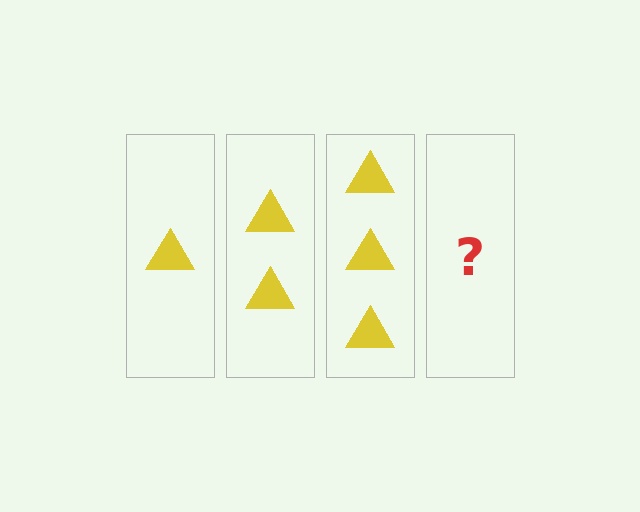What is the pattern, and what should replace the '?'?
The pattern is that each step adds one more triangle. The '?' should be 4 triangles.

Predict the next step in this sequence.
The next step is 4 triangles.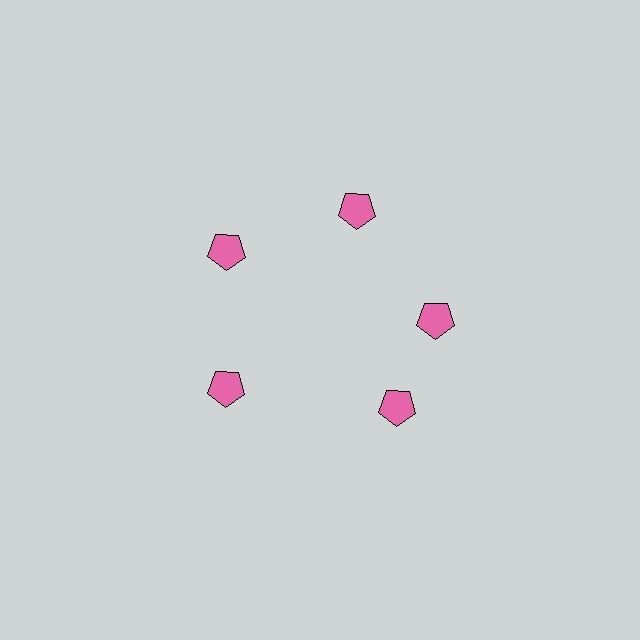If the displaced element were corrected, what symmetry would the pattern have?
It would have 5-fold rotational symmetry — the pattern would map onto itself every 72 degrees.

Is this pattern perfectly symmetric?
No. The 5 pink pentagons are arranged in a ring, but one element near the 5 o'clock position is rotated out of alignment along the ring, breaking the 5-fold rotational symmetry.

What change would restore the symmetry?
The symmetry would be restored by rotating it back into even spacing with its neighbors so that all 5 pentagons sit at equal angles and equal distance from the center.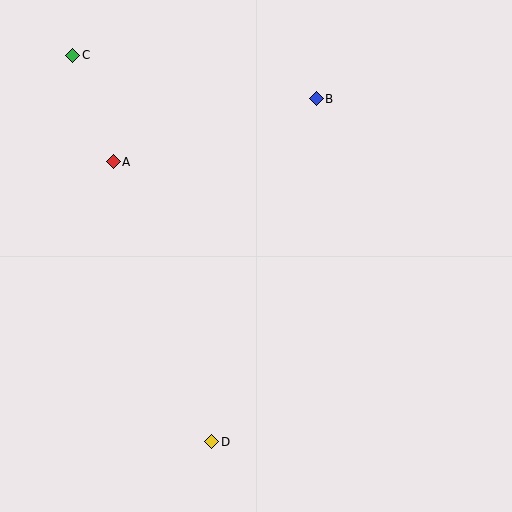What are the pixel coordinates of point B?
Point B is at (316, 99).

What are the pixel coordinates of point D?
Point D is at (212, 442).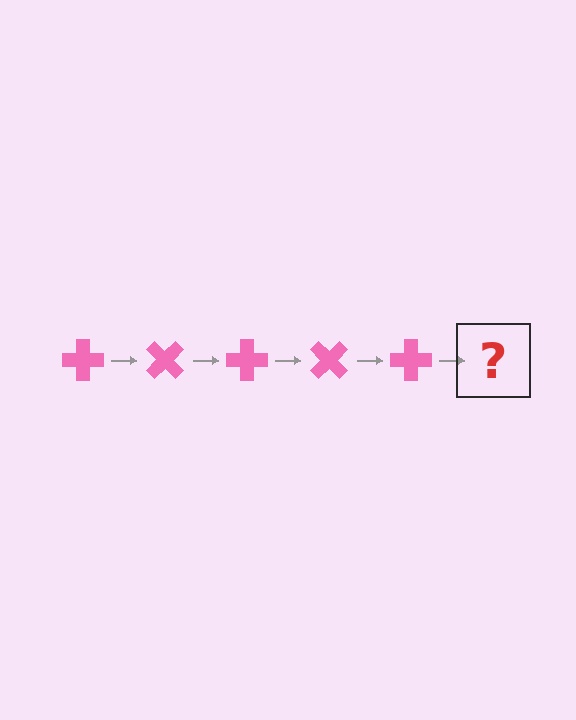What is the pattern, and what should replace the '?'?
The pattern is that the cross rotates 45 degrees each step. The '?' should be a pink cross rotated 225 degrees.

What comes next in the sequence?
The next element should be a pink cross rotated 225 degrees.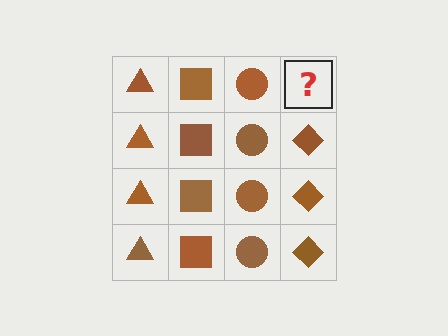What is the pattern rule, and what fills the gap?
The rule is that each column has a consistent shape. The gap should be filled with a brown diamond.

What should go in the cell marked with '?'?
The missing cell should contain a brown diamond.